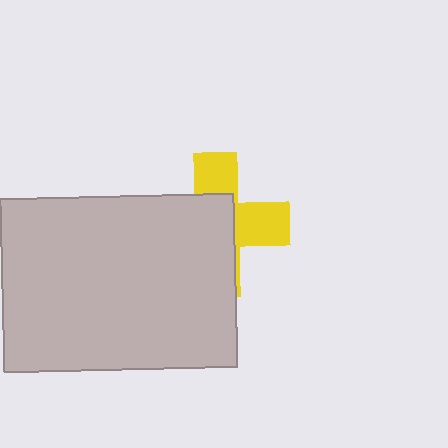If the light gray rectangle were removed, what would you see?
You would see the complete yellow cross.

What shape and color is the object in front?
The object in front is a light gray rectangle.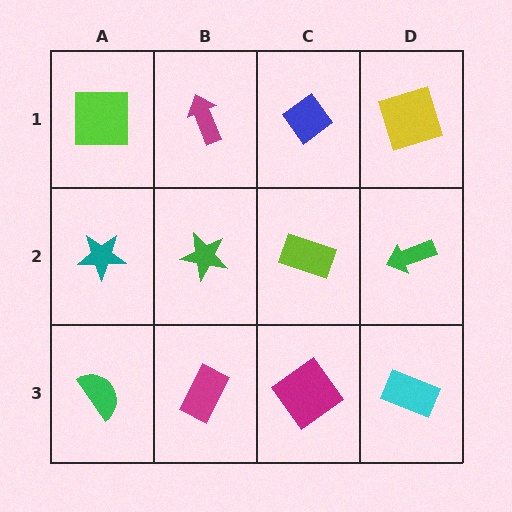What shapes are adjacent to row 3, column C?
A lime rectangle (row 2, column C), a magenta rectangle (row 3, column B), a cyan rectangle (row 3, column D).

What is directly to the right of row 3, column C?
A cyan rectangle.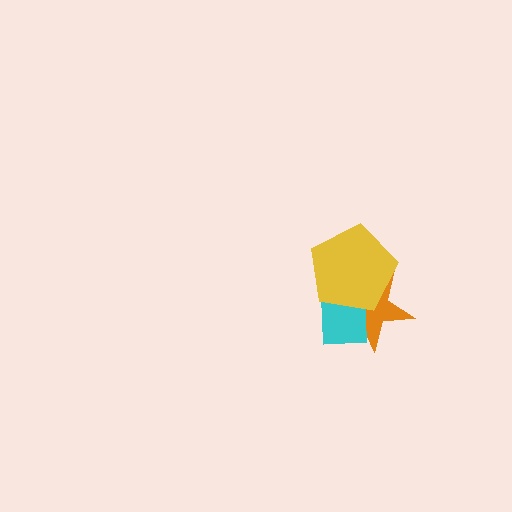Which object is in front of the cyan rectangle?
The yellow pentagon is in front of the cyan rectangle.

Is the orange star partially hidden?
Yes, it is partially covered by another shape.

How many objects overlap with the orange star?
2 objects overlap with the orange star.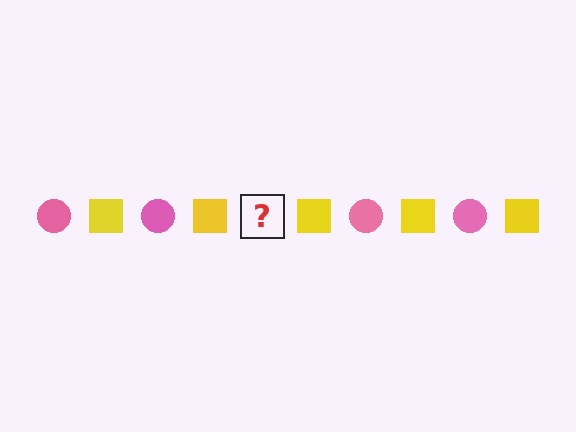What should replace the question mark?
The question mark should be replaced with a pink circle.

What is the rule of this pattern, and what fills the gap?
The rule is that the pattern alternates between pink circle and yellow square. The gap should be filled with a pink circle.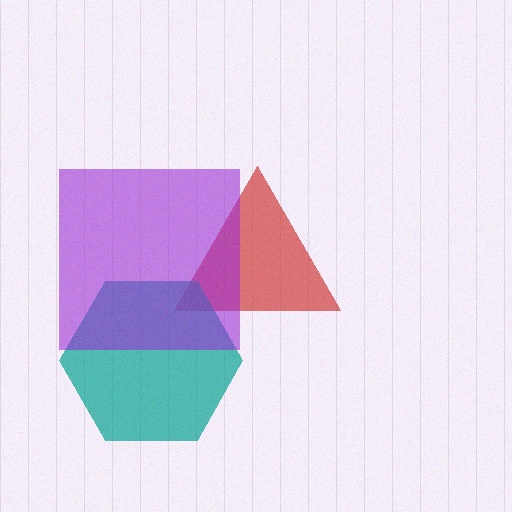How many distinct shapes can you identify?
There are 3 distinct shapes: a red triangle, a teal hexagon, a purple square.